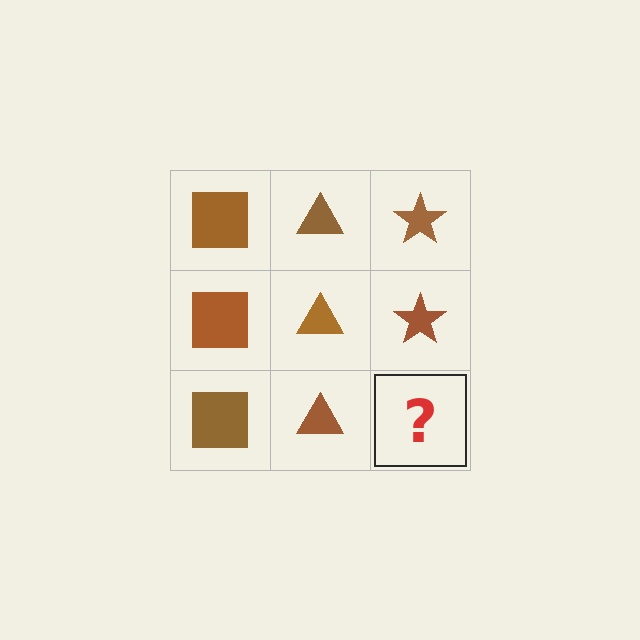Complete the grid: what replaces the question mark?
The question mark should be replaced with a brown star.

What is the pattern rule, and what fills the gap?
The rule is that each column has a consistent shape. The gap should be filled with a brown star.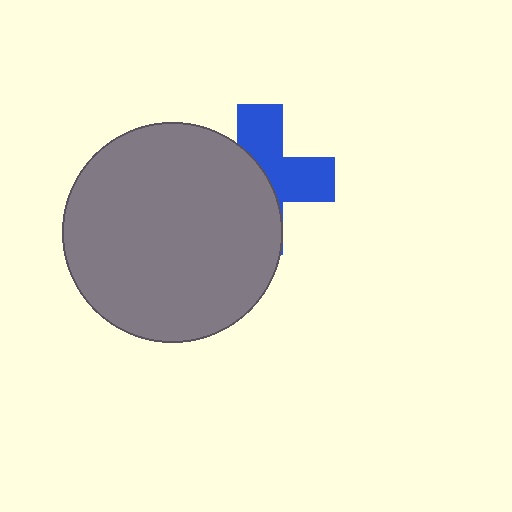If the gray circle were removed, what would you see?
You would see the complete blue cross.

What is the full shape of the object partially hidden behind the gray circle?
The partially hidden object is a blue cross.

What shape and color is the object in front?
The object in front is a gray circle.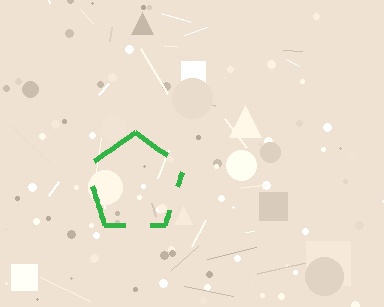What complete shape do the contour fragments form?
The contour fragments form a pentagon.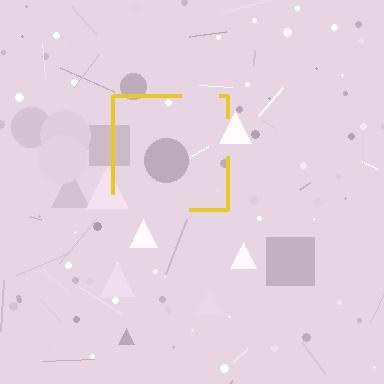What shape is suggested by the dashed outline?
The dashed outline suggests a square.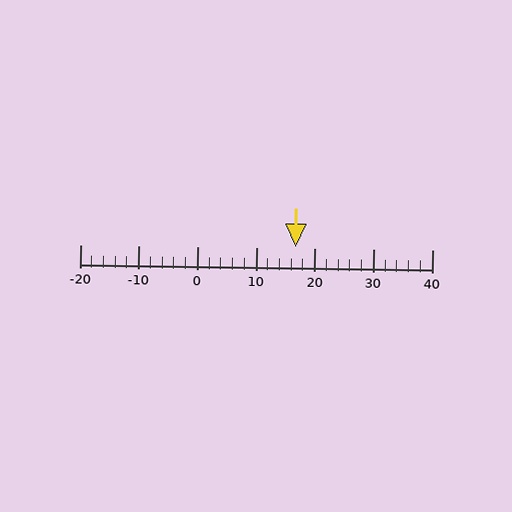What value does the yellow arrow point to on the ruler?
The yellow arrow points to approximately 17.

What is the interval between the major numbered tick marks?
The major tick marks are spaced 10 units apart.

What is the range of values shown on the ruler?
The ruler shows values from -20 to 40.